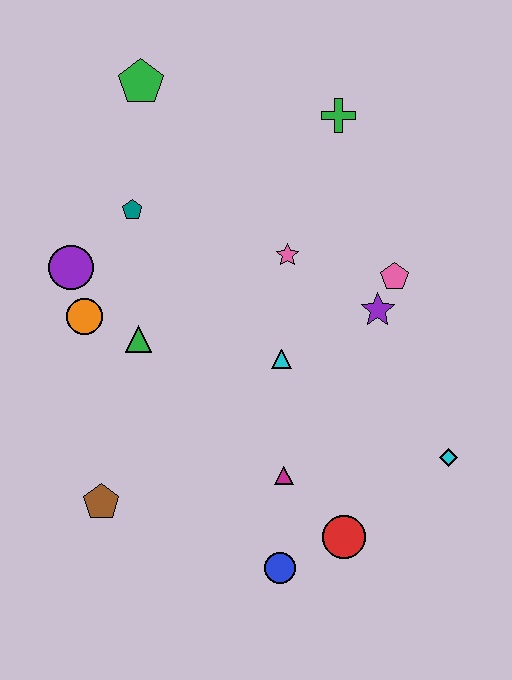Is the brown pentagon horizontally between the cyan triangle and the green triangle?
No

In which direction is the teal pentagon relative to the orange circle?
The teal pentagon is above the orange circle.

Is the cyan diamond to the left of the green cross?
No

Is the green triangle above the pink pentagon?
No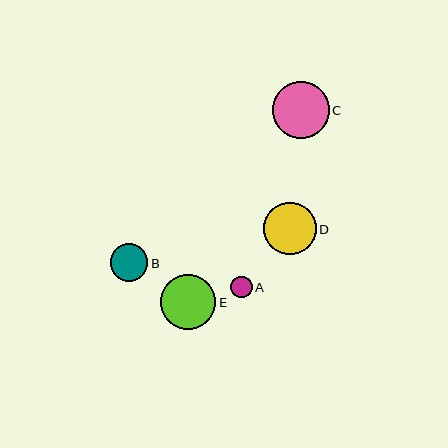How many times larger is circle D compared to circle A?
Circle D is approximately 2.5 times the size of circle A.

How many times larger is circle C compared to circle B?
Circle C is approximately 1.5 times the size of circle B.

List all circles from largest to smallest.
From largest to smallest: C, E, D, B, A.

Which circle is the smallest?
Circle A is the smallest with a size of approximately 21 pixels.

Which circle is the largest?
Circle C is the largest with a size of approximately 57 pixels.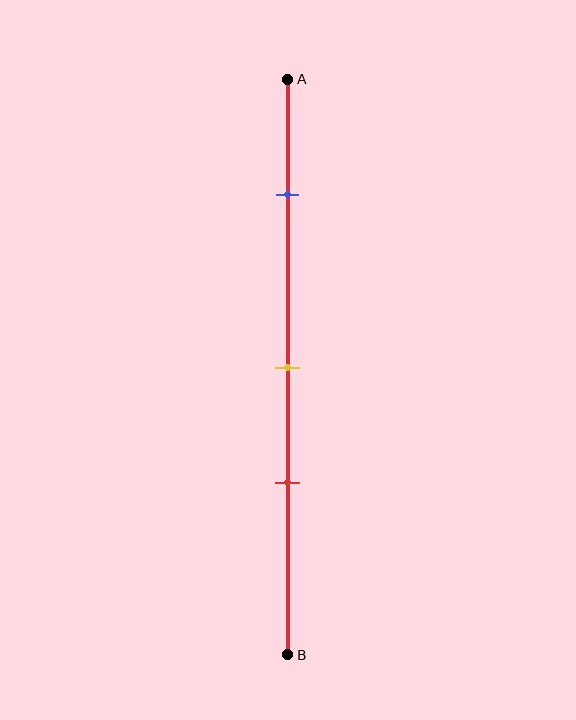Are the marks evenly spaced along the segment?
No, the marks are not evenly spaced.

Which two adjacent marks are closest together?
The yellow and red marks are the closest adjacent pair.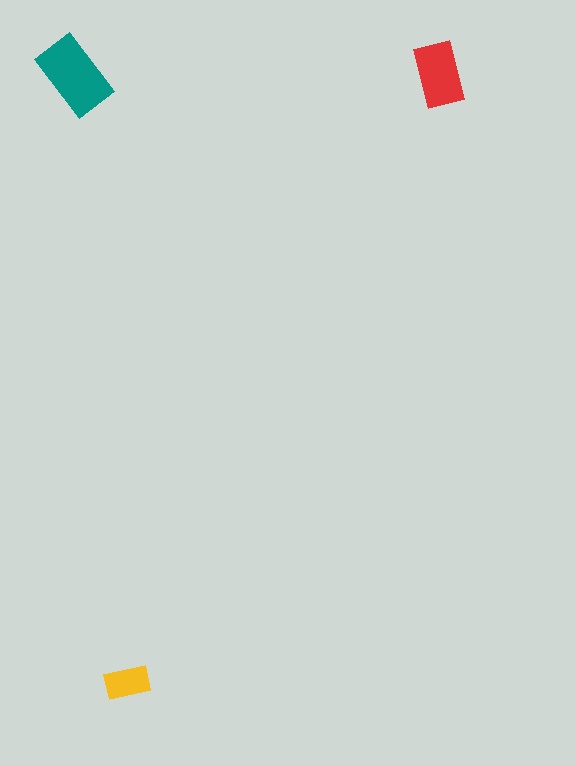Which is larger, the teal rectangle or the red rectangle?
The teal one.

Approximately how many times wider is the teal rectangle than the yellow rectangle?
About 1.5 times wider.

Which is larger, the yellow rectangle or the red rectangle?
The red one.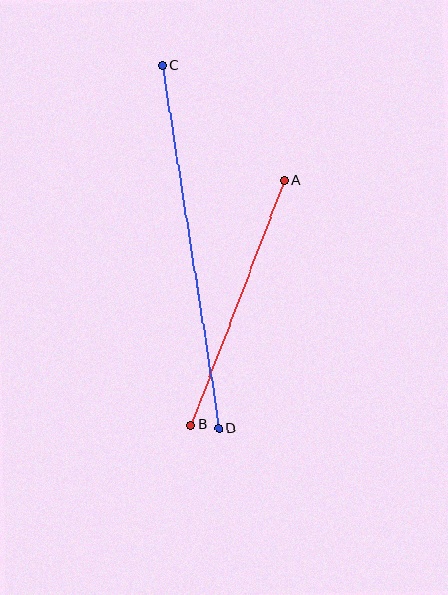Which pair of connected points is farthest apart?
Points C and D are farthest apart.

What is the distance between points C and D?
The distance is approximately 367 pixels.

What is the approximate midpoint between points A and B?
The midpoint is at approximately (238, 303) pixels.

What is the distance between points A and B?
The distance is approximately 262 pixels.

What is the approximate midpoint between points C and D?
The midpoint is at approximately (190, 247) pixels.